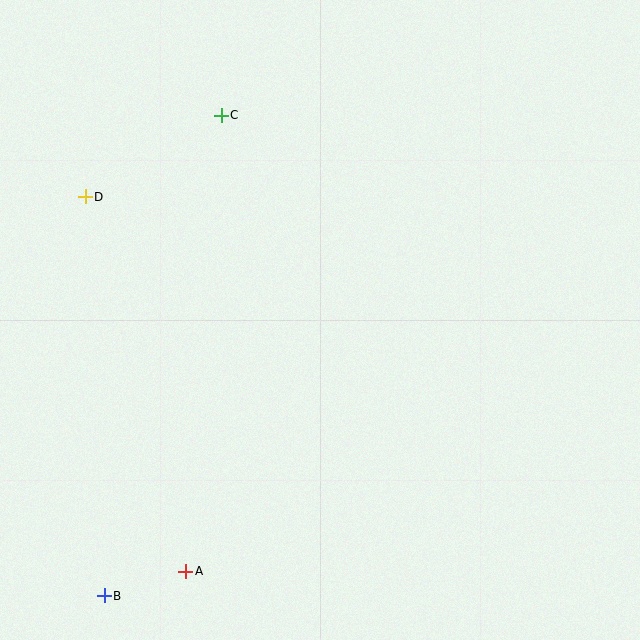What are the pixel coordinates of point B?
Point B is at (104, 596).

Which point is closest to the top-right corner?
Point C is closest to the top-right corner.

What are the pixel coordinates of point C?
Point C is at (221, 115).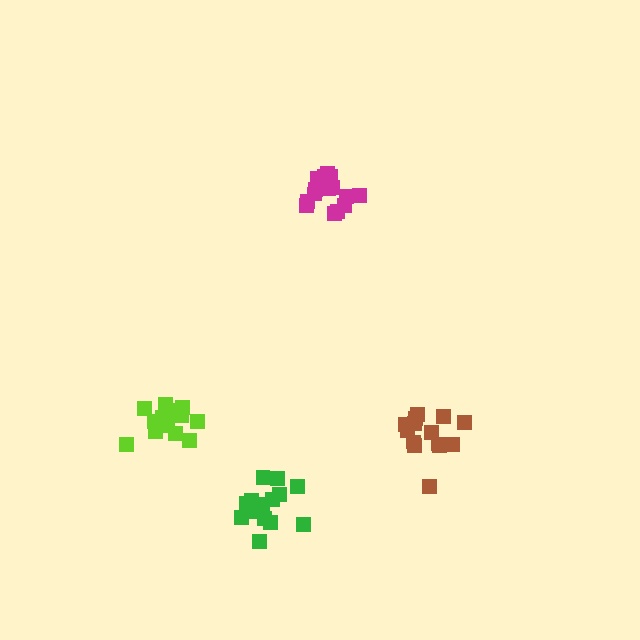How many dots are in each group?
Group 1: 14 dots, Group 2: 15 dots, Group 3: 13 dots, Group 4: 15 dots (57 total).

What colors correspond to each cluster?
The clusters are colored: brown, magenta, lime, green.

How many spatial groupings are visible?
There are 4 spatial groupings.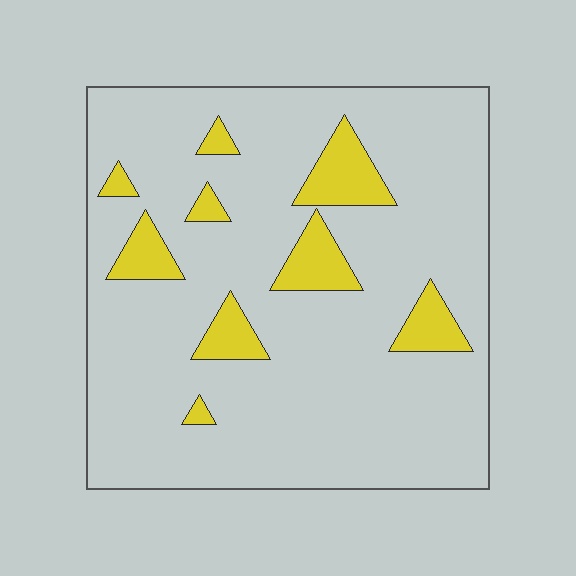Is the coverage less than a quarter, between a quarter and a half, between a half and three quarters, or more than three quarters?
Less than a quarter.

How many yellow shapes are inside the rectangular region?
9.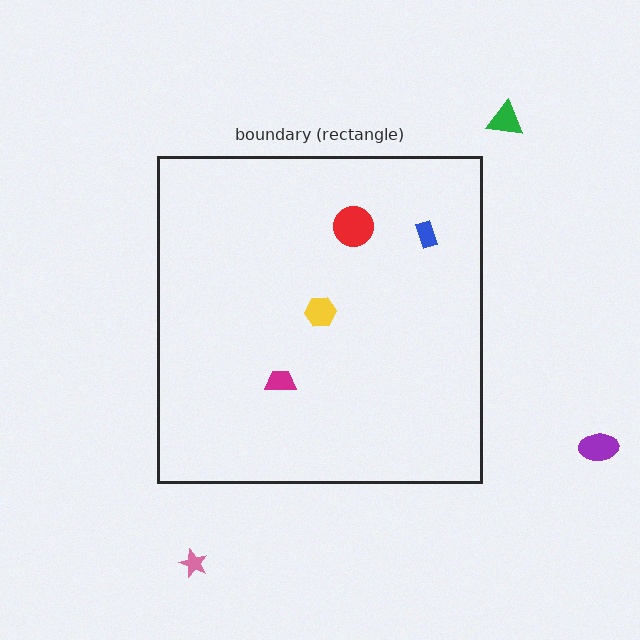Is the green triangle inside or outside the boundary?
Outside.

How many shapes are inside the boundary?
4 inside, 3 outside.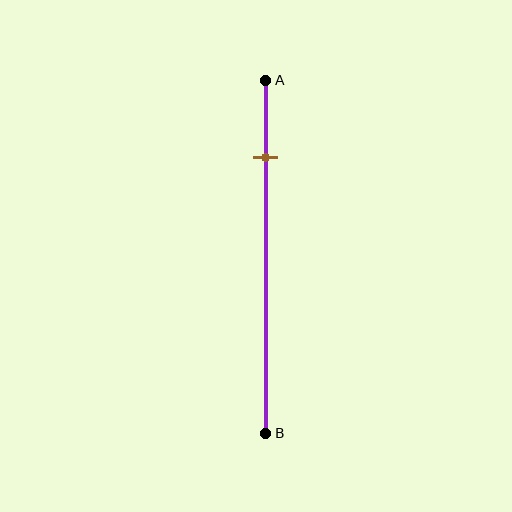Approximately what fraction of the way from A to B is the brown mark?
The brown mark is approximately 20% of the way from A to B.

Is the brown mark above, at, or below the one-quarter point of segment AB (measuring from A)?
The brown mark is above the one-quarter point of segment AB.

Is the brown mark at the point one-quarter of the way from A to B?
No, the mark is at about 20% from A, not at the 25% one-quarter point.